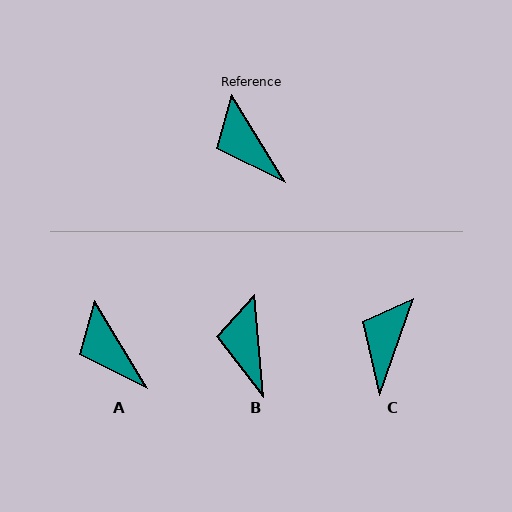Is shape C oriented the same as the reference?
No, it is off by about 51 degrees.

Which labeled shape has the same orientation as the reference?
A.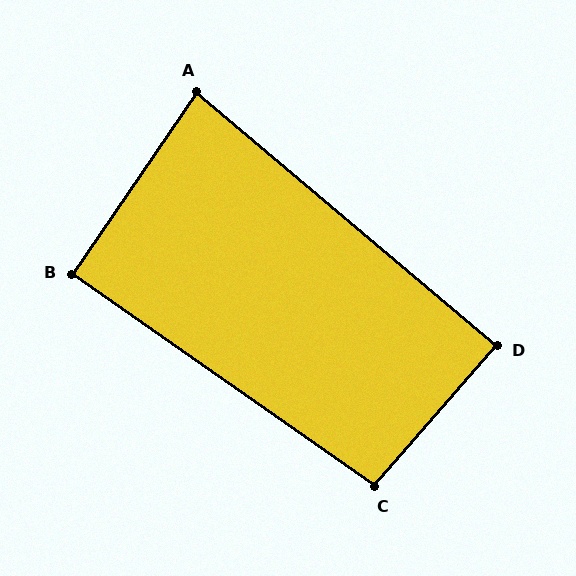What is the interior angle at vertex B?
Approximately 91 degrees (approximately right).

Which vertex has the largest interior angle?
C, at approximately 96 degrees.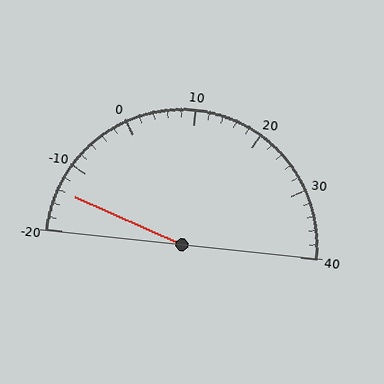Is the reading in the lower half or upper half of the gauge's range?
The reading is in the lower half of the range (-20 to 40).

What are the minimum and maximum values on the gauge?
The gauge ranges from -20 to 40.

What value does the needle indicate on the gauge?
The needle indicates approximately -14.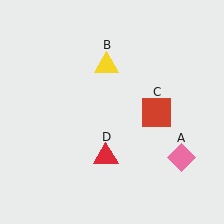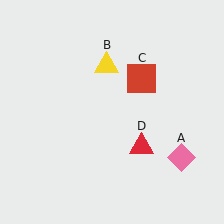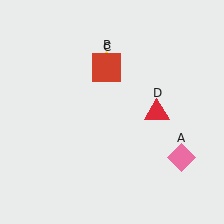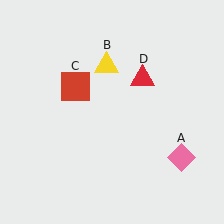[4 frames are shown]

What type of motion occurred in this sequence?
The red square (object C), red triangle (object D) rotated counterclockwise around the center of the scene.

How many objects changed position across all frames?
2 objects changed position: red square (object C), red triangle (object D).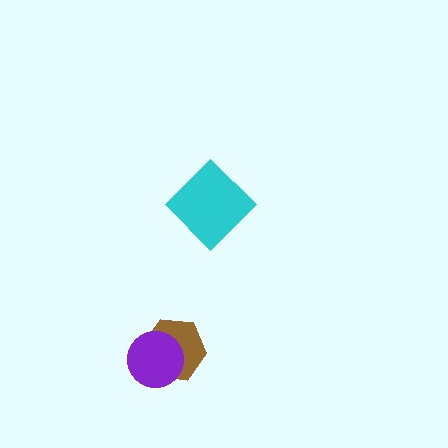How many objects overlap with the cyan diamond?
0 objects overlap with the cyan diamond.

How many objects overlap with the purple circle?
1 object overlaps with the purple circle.